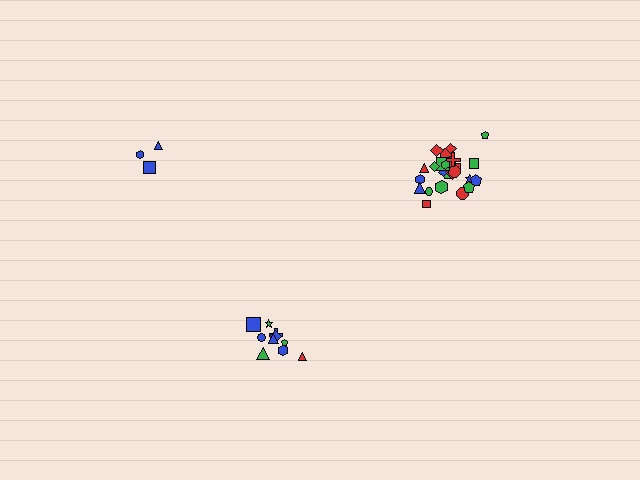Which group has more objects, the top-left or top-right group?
The top-right group.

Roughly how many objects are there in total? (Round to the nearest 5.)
Roughly 40 objects in total.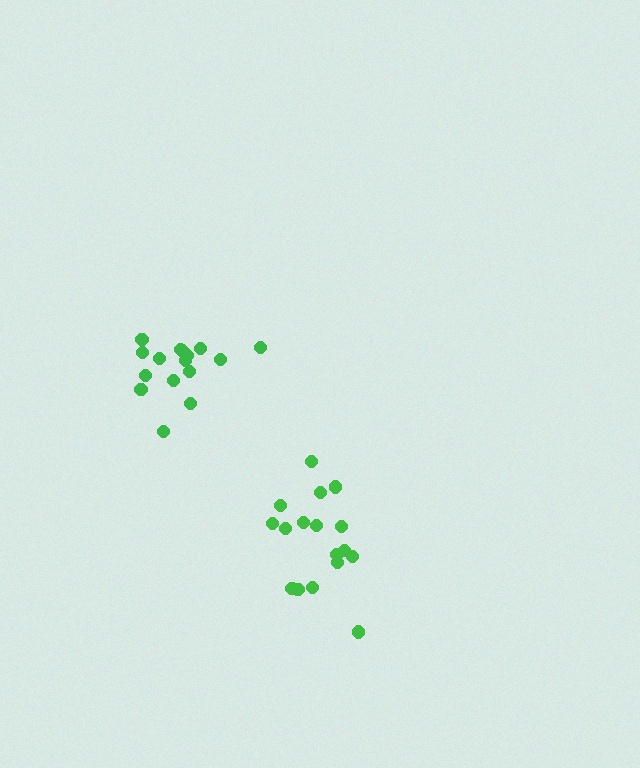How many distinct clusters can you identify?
There are 2 distinct clusters.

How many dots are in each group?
Group 1: 17 dots, Group 2: 16 dots (33 total).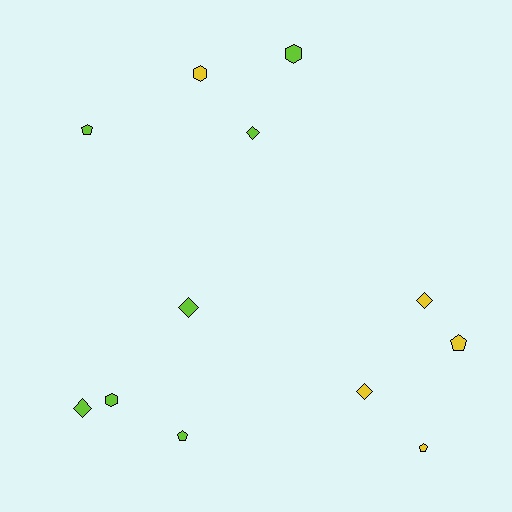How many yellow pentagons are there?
There are 2 yellow pentagons.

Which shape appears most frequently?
Diamond, with 5 objects.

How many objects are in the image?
There are 12 objects.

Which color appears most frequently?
Lime, with 7 objects.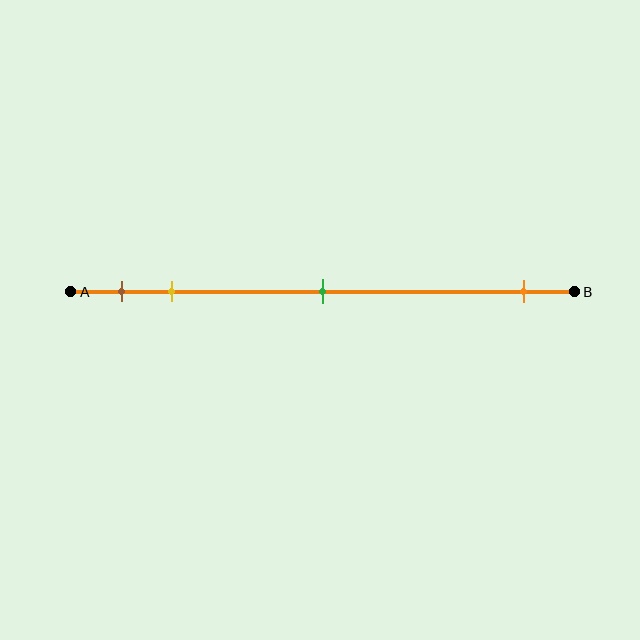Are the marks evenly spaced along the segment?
No, the marks are not evenly spaced.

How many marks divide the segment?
There are 4 marks dividing the segment.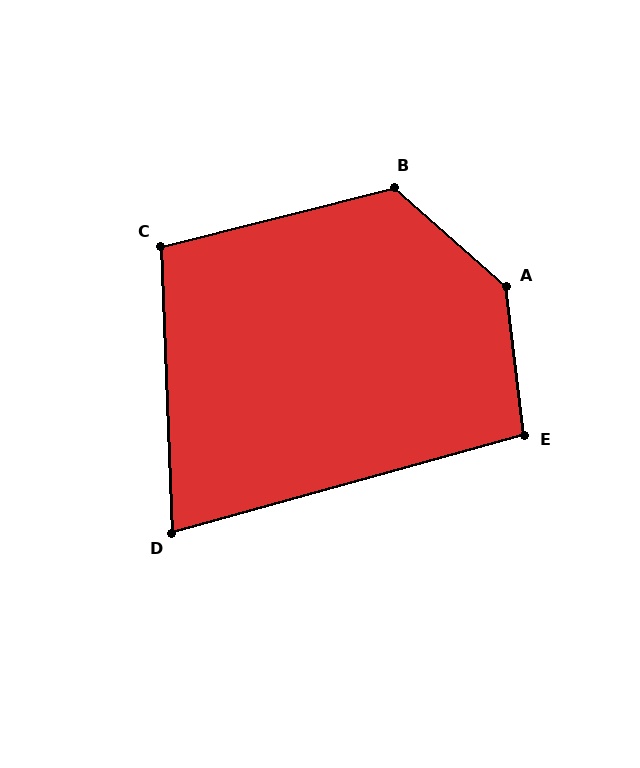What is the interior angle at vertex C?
Approximately 102 degrees (obtuse).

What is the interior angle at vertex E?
Approximately 99 degrees (obtuse).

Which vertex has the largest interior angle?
A, at approximately 138 degrees.